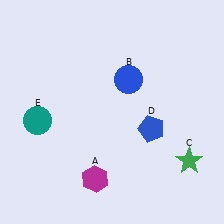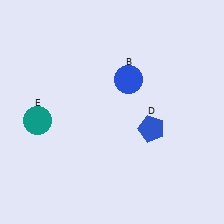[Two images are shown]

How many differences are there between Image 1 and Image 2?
There are 2 differences between the two images.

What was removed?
The magenta hexagon (A), the green star (C) were removed in Image 2.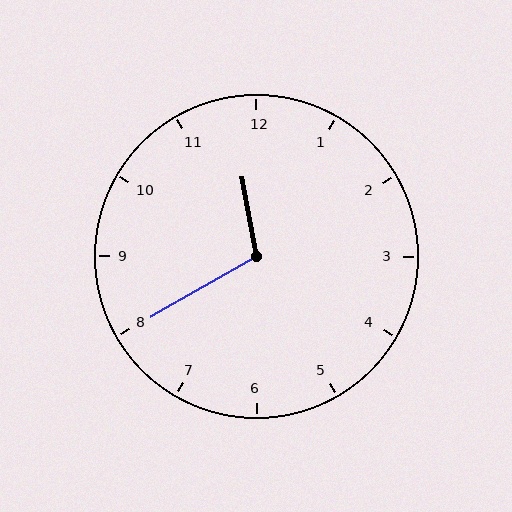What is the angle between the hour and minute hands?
Approximately 110 degrees.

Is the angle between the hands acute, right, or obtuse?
It is obtuse.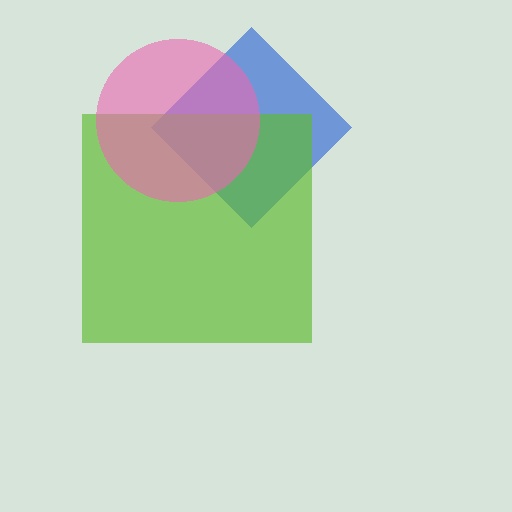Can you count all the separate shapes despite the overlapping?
Yes, there are 3 separate shapes.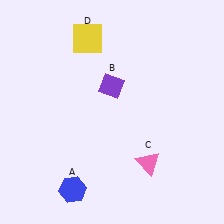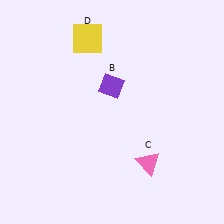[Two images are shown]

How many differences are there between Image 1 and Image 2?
There is 1 difference between the two images.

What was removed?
The blue hexagon (A) was removed in Image 2.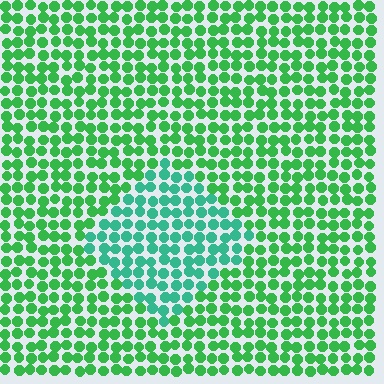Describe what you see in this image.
The image is filled with small green elements in a uniform arrangement. A diamond-shaped region is visible where the elements are tinted to a slightly different hue, forming a subtle color boundary.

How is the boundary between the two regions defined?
The boundary is defined purely by a slight shift in hue (about 32 degrees). Spacing, size, and orientation are identical on both sides.